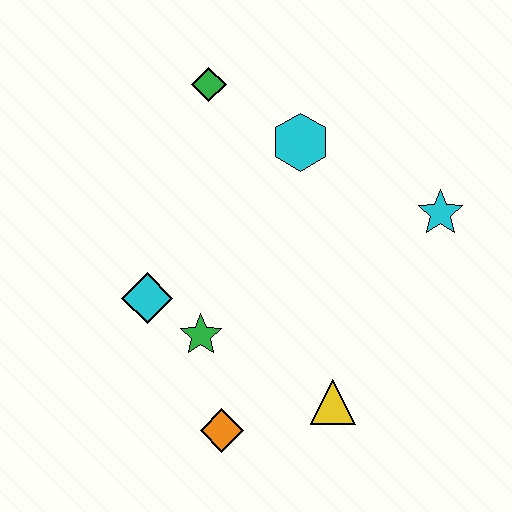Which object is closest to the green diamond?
The cyan hexagon is closest to the green diamond.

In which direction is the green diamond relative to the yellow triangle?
The green diamond is above the yellow triangle.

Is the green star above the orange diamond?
Yes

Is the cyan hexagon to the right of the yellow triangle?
No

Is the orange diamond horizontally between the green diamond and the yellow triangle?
Yes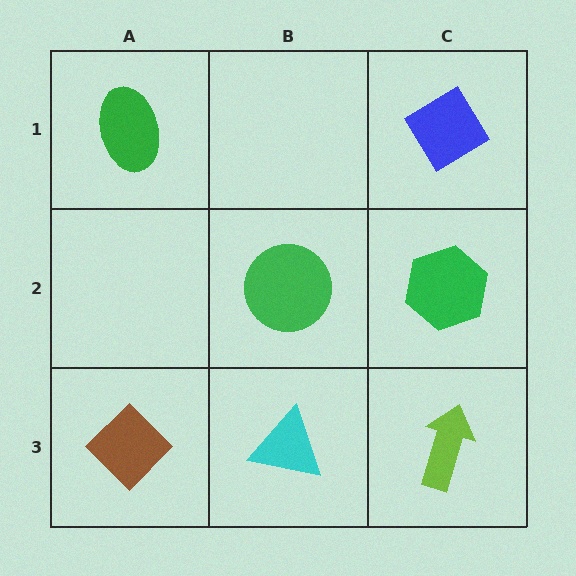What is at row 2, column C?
A green hexagon.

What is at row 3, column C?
A lime arrow.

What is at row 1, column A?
A green ellipse.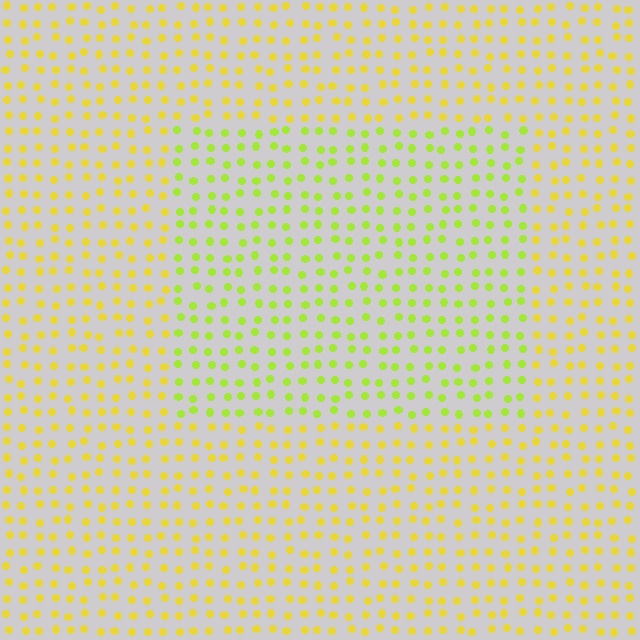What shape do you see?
I see a rectangle.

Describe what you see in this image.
The image is filled with small yellow elements in a uniform arrangement. A rectangle-shaped region is visible where the elements are tinted to a slightly different hue, forming a subtle color boundary.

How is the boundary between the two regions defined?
The boundary is defined purely by a slight shift in hue (about 30 degrees). Spacing, size, and orientation are identical on both sides.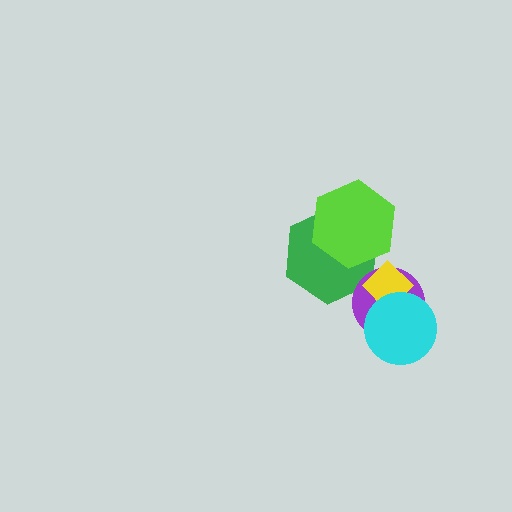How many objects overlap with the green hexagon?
3 objects overlap with the green hexagon.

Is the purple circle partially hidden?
Yes, it is partially covered by another shape.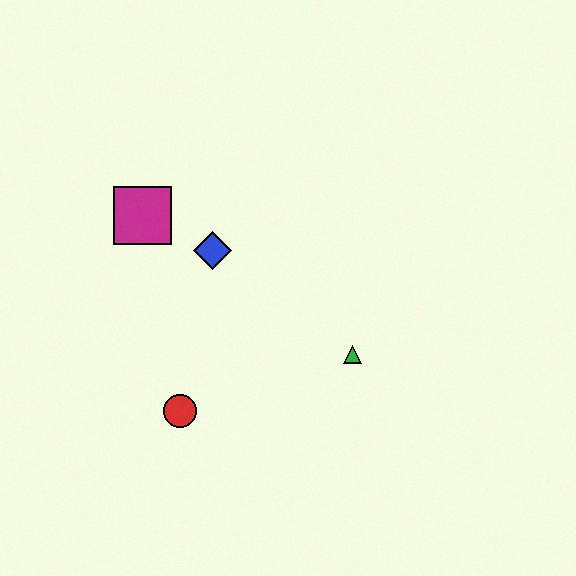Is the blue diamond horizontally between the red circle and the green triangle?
Yes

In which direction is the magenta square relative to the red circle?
The magenta square is above the red circle.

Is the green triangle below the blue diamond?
Yes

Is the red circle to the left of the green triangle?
Yes